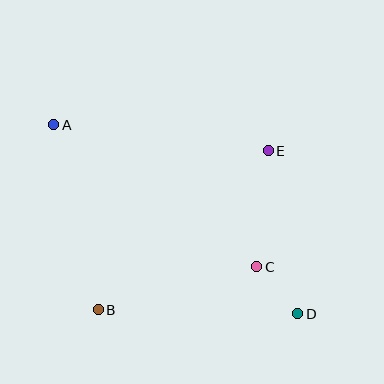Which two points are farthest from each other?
Points A and D are farthest from each other.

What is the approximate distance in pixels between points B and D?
The distance between B and D is approximately 199 pixels.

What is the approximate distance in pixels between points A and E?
The distance between A and E is approximately 216 pixels.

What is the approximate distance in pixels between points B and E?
The distance between B and E is approximately 233 pixels.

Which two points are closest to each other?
Points C and D are closest to each other.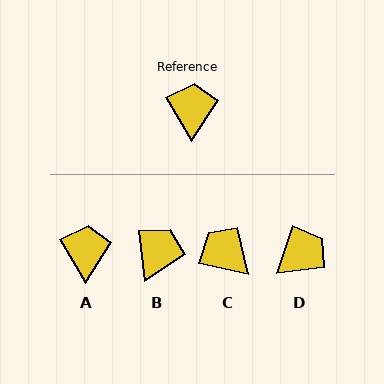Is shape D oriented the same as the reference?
No, it is off by about 50 degrees.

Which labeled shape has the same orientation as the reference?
A.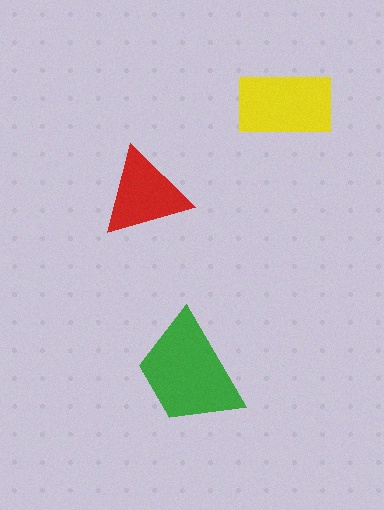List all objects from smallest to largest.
The red triangle, the yellow rectangle, the green trapezoid.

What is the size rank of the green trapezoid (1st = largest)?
1st.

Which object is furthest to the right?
The yellow rectangle is rightmost.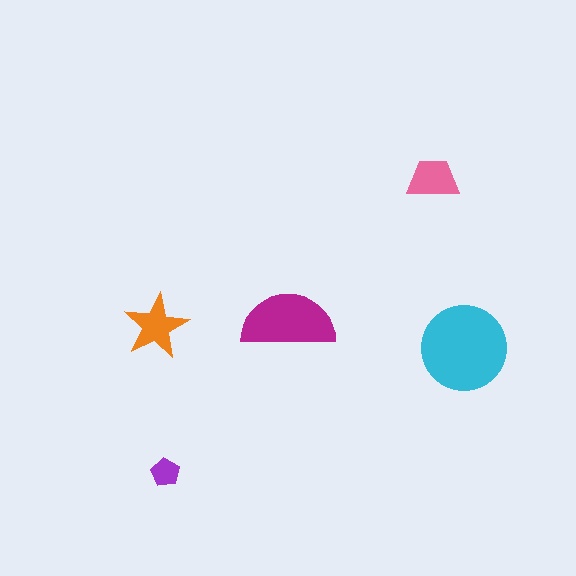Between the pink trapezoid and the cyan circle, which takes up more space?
The cyan circle.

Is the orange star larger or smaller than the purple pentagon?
Larger.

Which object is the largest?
The cyan circle.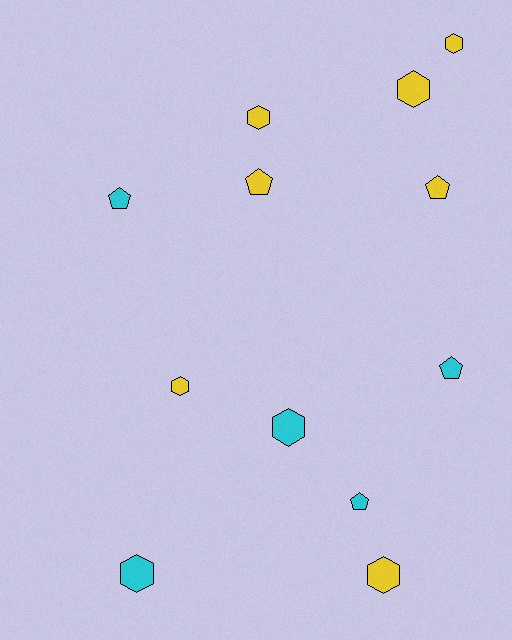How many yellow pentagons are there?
There are 2 yellow pentagons.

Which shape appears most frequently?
Hexagon, with 7 objects.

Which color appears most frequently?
Yellow, with 7 objects.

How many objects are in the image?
There are 12 objects.